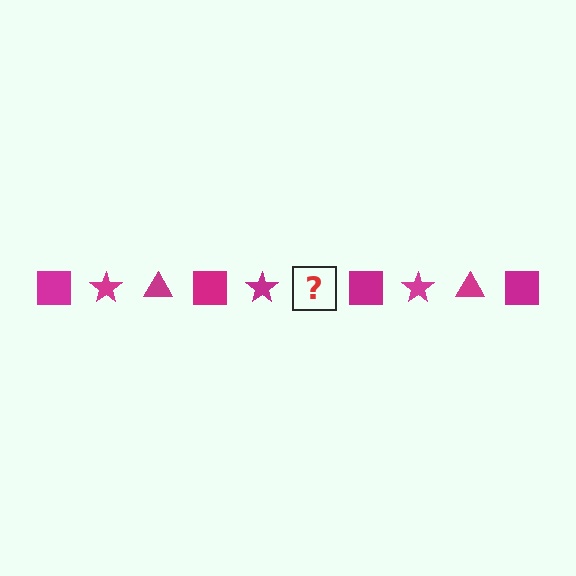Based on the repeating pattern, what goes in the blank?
The blank should be a magenta triangle.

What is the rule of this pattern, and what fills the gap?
The rule is that the pattern cycles through square, star, triangle shapes in magenta. The gap should be filled with a magenta triangle.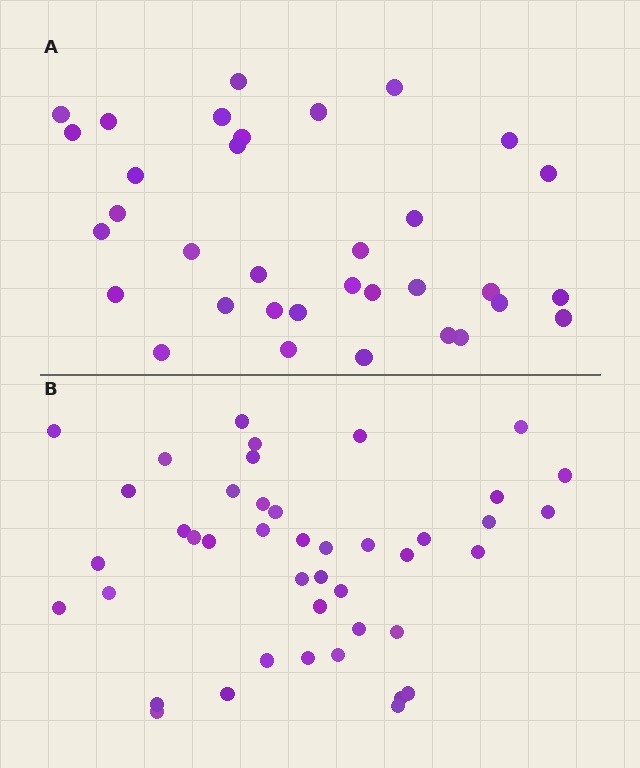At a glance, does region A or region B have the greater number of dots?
Region B (the bottom region) has more dots.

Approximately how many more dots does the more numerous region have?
Region B has roughly 8 or so more dots than region A.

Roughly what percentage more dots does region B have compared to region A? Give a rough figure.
About 25% more.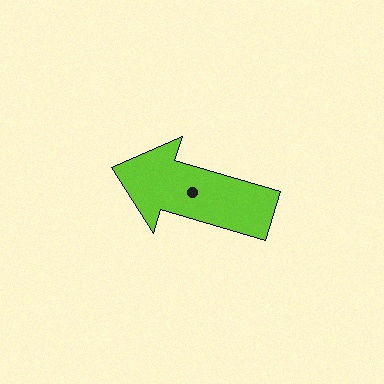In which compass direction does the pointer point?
West.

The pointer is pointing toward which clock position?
Roughly 10 o'clock.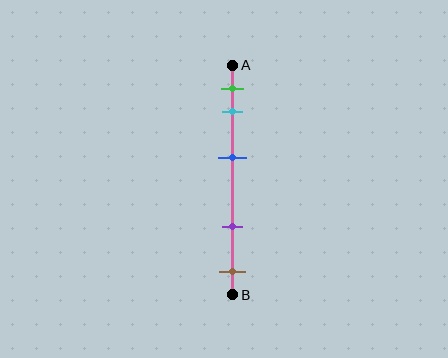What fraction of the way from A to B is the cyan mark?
The cyan mark is approximately 20% (0.2) of the way from A to B.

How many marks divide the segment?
There are 5 marks dividing the segment.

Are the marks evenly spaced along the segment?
No, the marks are not evenly spaced.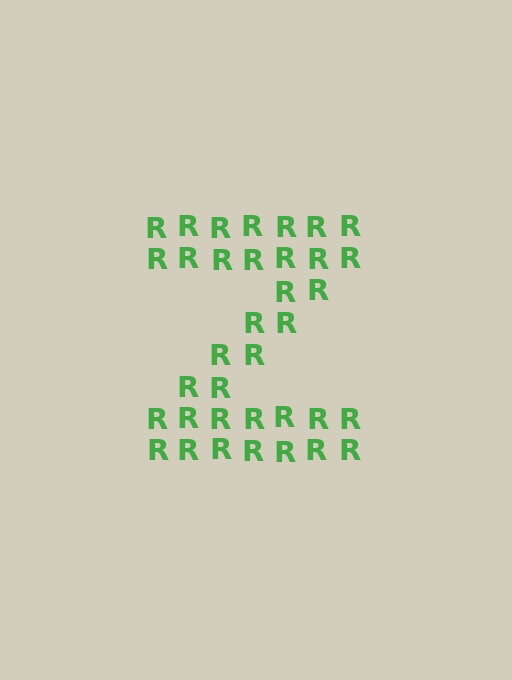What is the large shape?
The large shape is the letter Z.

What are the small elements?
The small elements are letter R's.